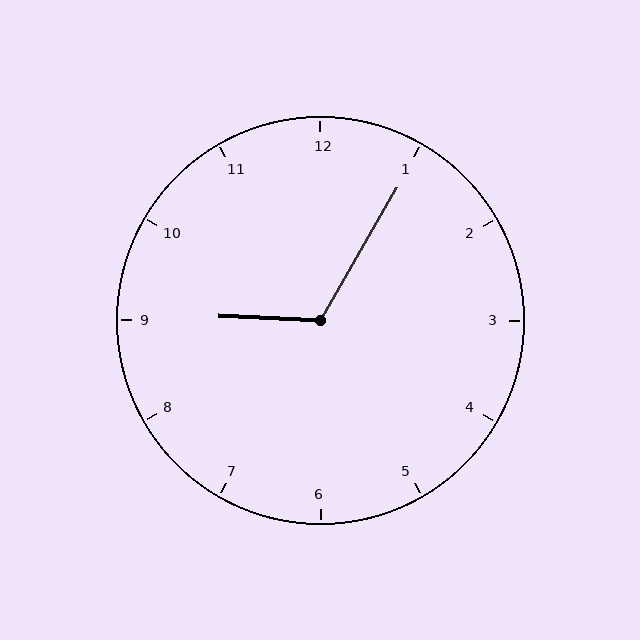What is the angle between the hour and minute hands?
Approximately 118 degrees.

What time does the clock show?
9:05.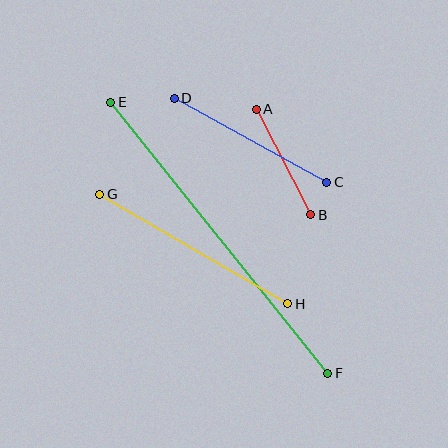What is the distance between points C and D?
The distance is approximately 174 pixels.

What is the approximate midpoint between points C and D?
The midpoint is at approximately (250, 140) pixels.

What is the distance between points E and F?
The distance is approximately 347 pixels.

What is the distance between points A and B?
The distance is approximately 119 pixels.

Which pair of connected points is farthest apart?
Points E and F are farthest apart.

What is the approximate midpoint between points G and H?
The midpoint is at approximately (194, 249) pixels.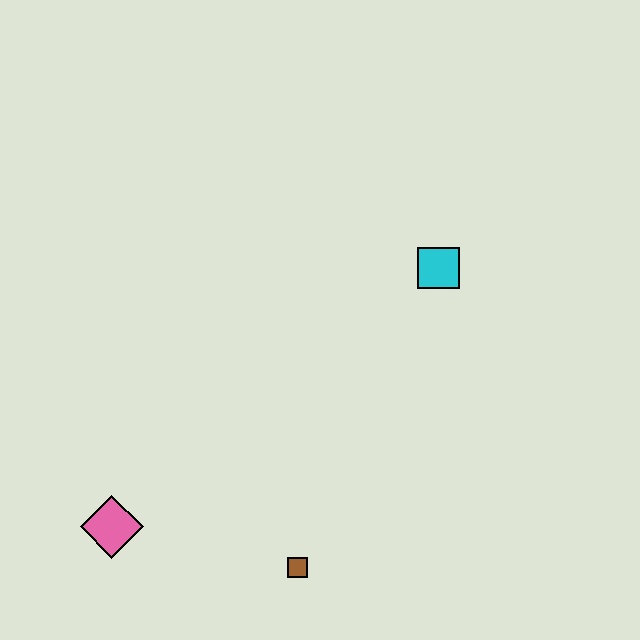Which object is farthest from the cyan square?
The pink diamond is farthest from the cyan square.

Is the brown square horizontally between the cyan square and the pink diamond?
Yes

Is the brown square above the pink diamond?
No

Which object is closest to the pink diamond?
The brown square is closest to the pink diamond.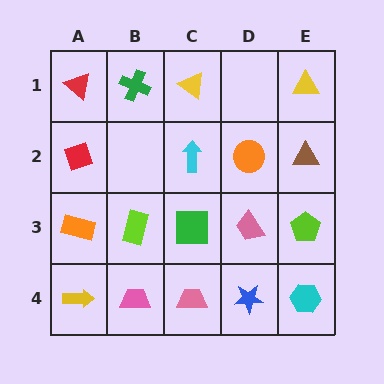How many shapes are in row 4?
5 shapes.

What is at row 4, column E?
A cyan hexagon.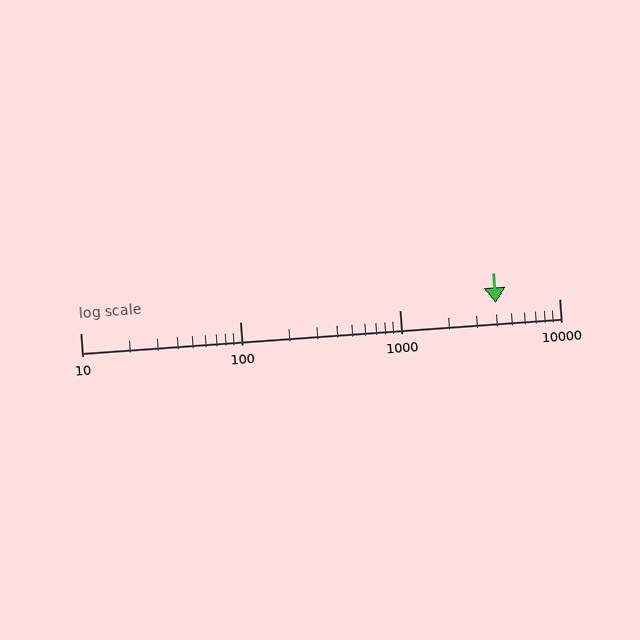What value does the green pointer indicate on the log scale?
The pointer indicates approximately 4000.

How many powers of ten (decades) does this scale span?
The scale spans 3 decades, from 10 to 10000.